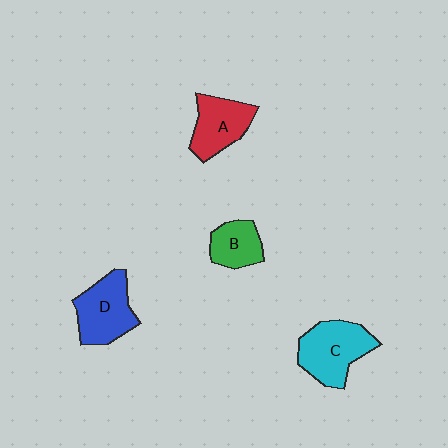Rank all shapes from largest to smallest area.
From largest to smallest: C (cyan), D (blue), A (red), B (green).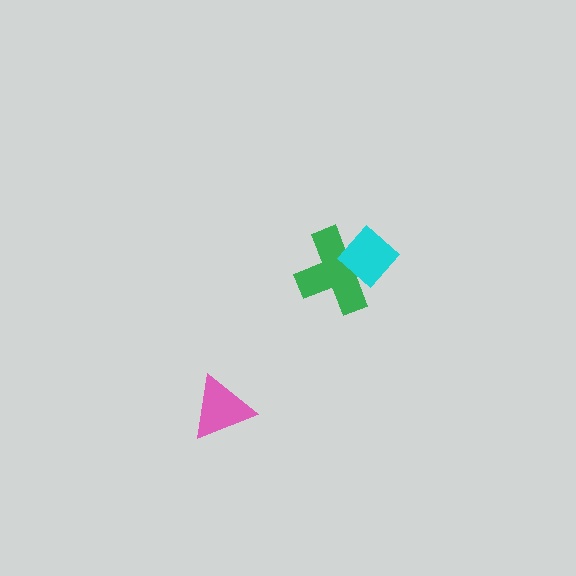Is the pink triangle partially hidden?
No, no other shape covers it.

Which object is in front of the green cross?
The cyan diamond is in front of the green cross.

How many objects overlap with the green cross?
1 object overlaps with the green cross.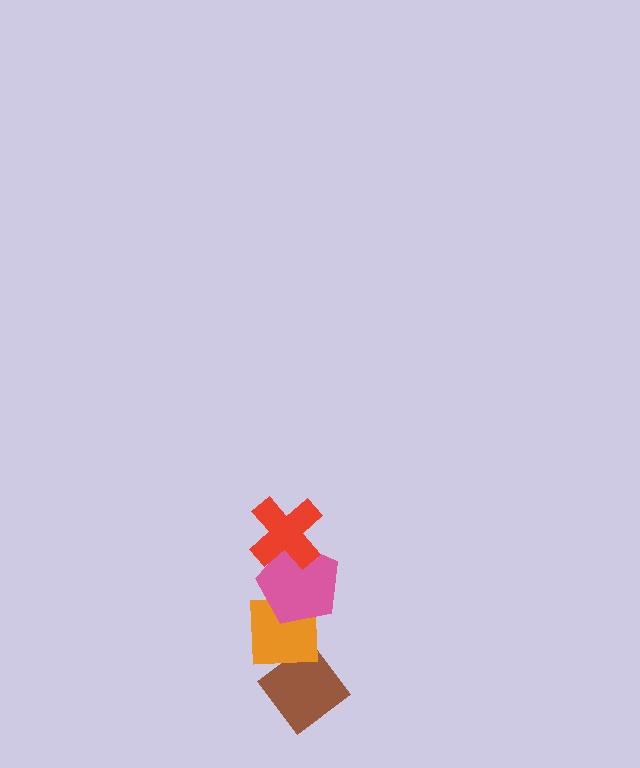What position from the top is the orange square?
The orange square is 3rd from the top.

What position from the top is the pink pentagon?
The pink pentagon is 2nd from the top.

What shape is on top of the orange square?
The pink pentagon is on top of the orange square.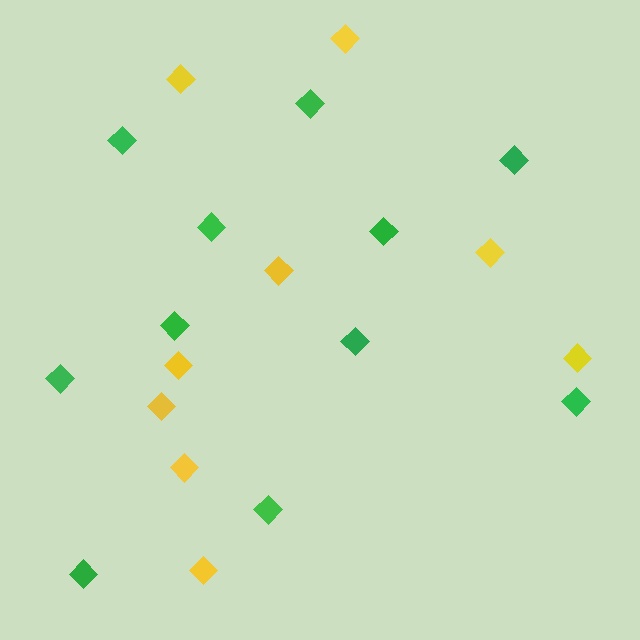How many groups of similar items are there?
There are 2 groups: one group of yellow diamonds (9) and one group of green diamonds (11).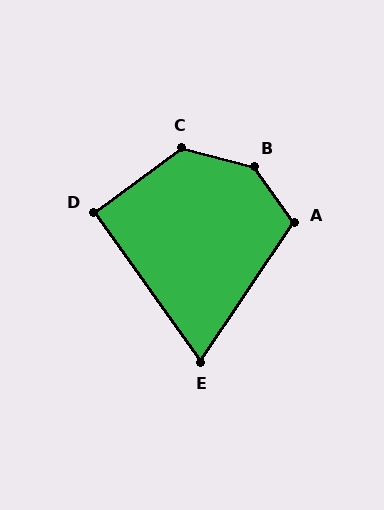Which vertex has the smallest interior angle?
E, at approximately 70 degrees.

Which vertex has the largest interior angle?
B, at approximately 141 degrees.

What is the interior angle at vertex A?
Approximately 110 degrees (obtuse).